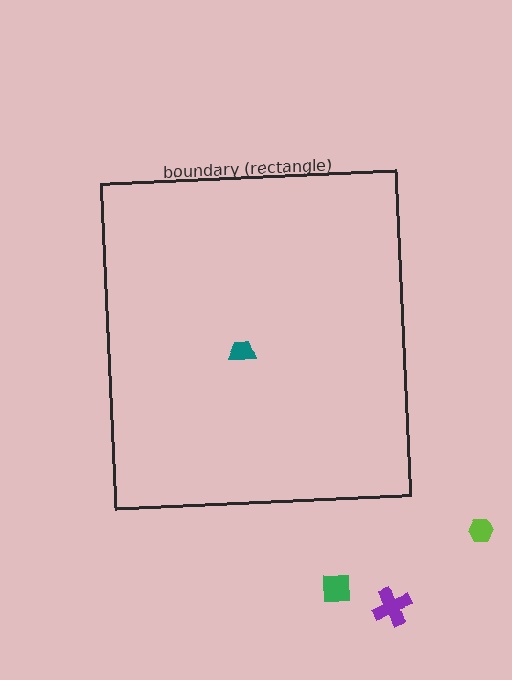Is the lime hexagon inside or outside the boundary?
Outside.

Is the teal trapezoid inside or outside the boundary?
Inside.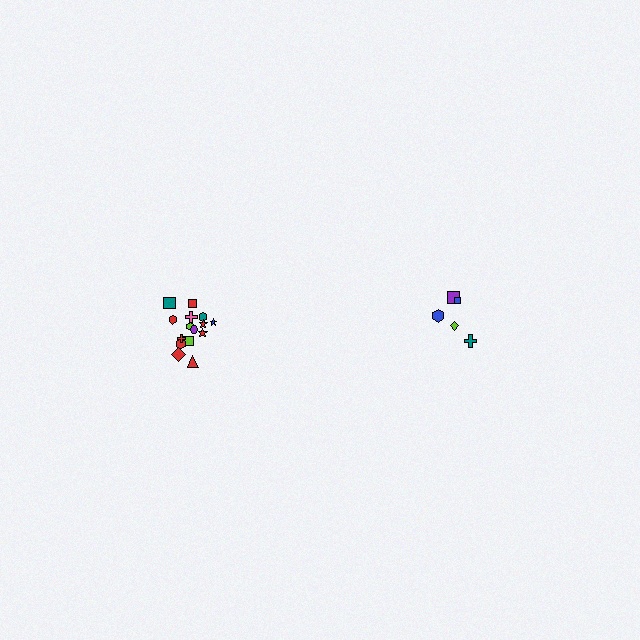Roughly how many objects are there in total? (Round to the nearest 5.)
Roughly 20 objects in total.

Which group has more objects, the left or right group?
The left group.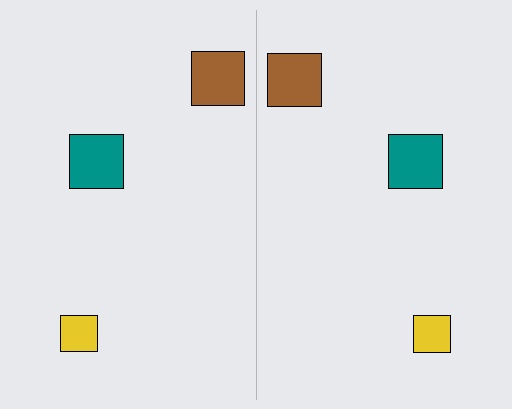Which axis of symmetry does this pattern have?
The pattern has a vertical axis of symmetry running through the center of the image.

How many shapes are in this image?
There are 6 shapes in this image.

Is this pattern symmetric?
Yes, this pattern has bilateral (reflection) symmetry.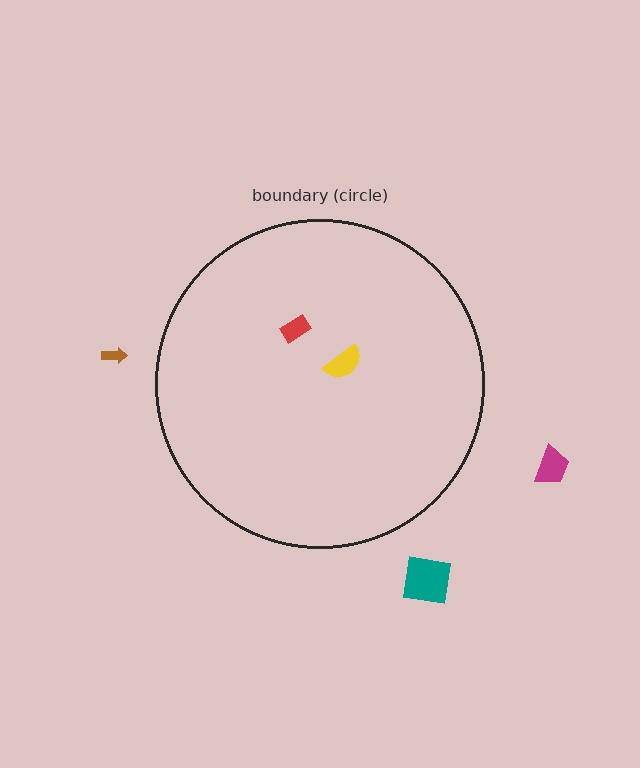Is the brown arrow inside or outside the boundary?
Outside.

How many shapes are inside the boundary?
2 inside, 3 outside.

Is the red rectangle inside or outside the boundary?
Inside.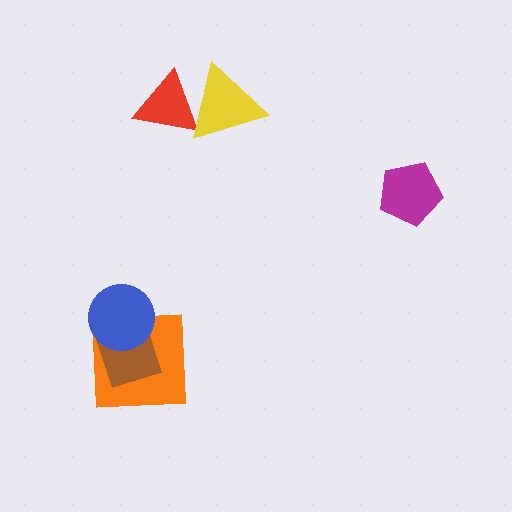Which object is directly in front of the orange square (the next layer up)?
The brown square is directly in front of the orange square.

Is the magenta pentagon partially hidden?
No, no other shape covers it.